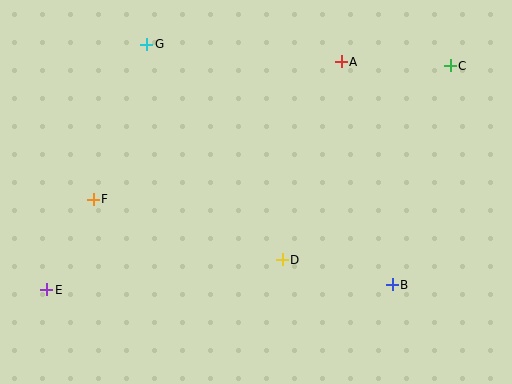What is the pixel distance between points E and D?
The distance between E and D is 237 pixels.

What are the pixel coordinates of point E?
Point E is at (47, 290).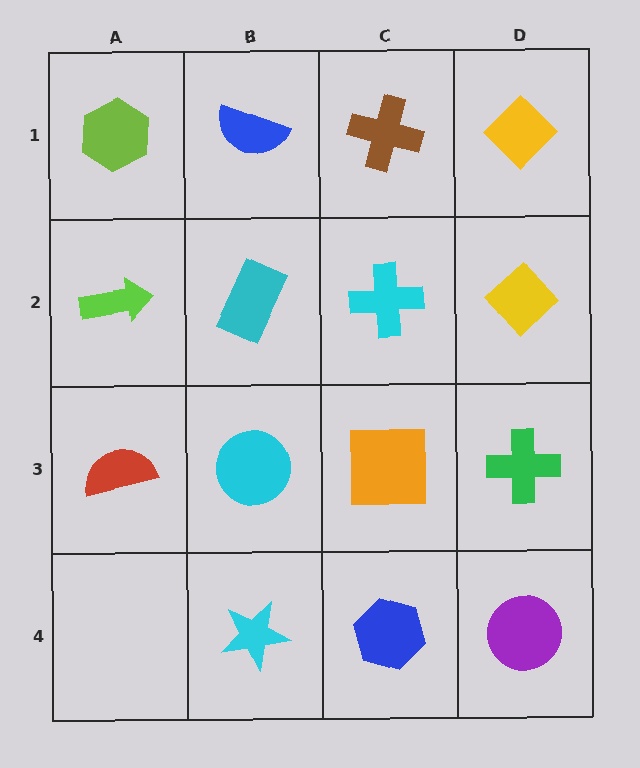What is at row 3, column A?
A red semicircle.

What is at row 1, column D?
A yellow diamond.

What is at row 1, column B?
A blue semicircle.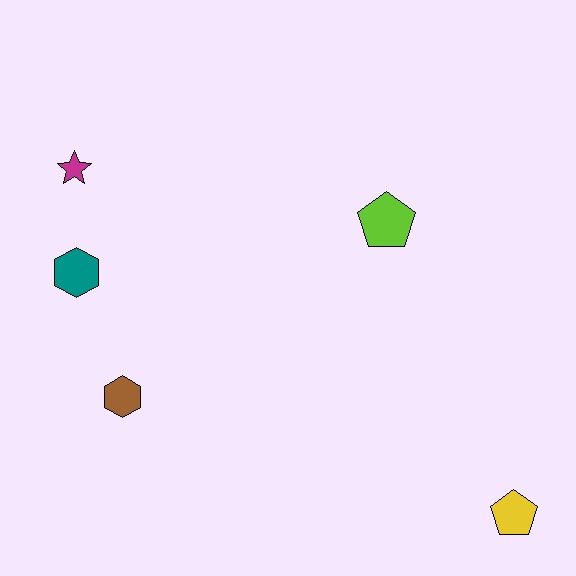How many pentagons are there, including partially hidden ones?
There are 2 pentagons.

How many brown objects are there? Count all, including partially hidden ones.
There is 1 brown object.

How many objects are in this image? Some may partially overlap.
There are 5 objects.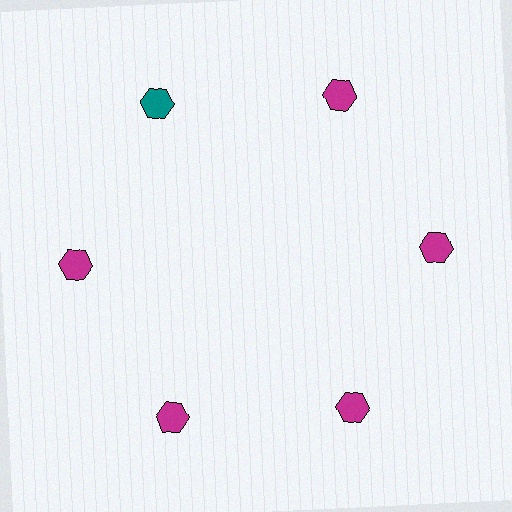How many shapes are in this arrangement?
There are 6 shapes arranged in a ring pattern.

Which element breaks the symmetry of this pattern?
The teal hexagon at roughly the 11 o'clock position breaks the symmetry. All other shapes are magenta hexagons.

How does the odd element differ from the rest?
It has a different color: teal instead of magenta.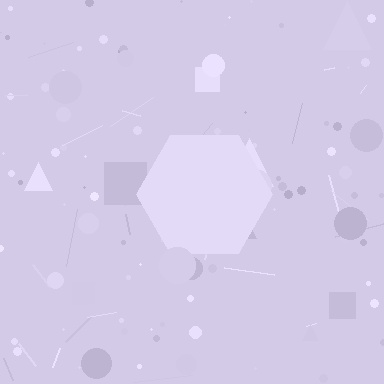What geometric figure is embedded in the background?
A hexagon is embedded in the background.